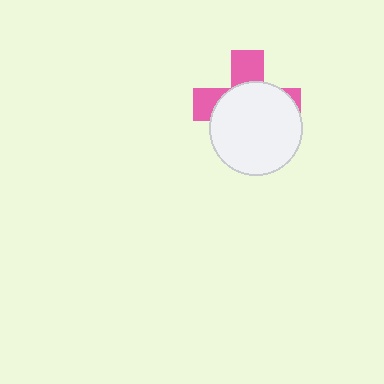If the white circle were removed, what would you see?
You would see the complete pink cross.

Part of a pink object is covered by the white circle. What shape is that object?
It is a cross.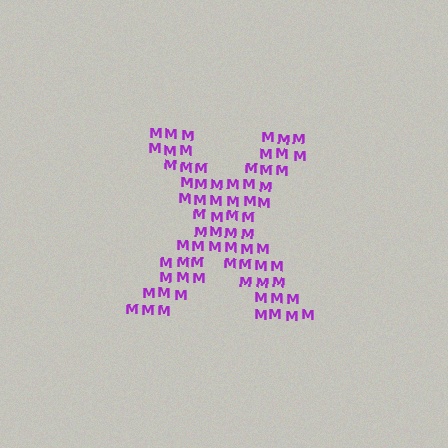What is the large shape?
The large shape is the letter X.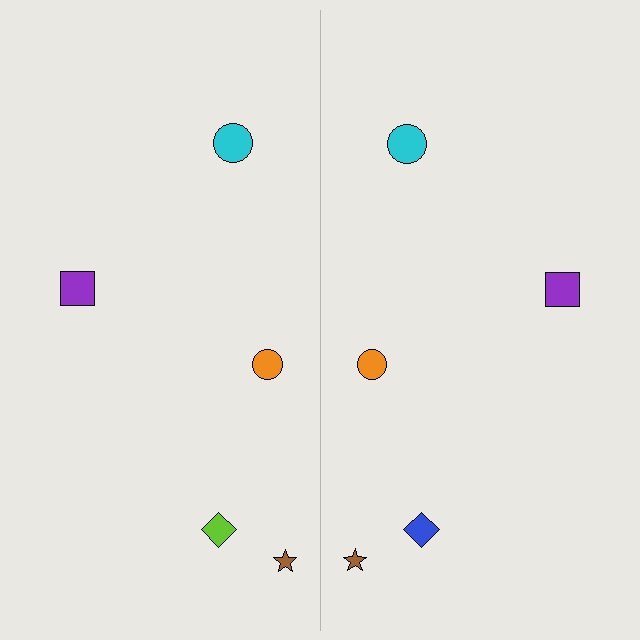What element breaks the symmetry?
The blue diamond on the right side breaks the symmetry — its mirror counterpart is lime.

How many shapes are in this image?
There are 10 shapes in this image.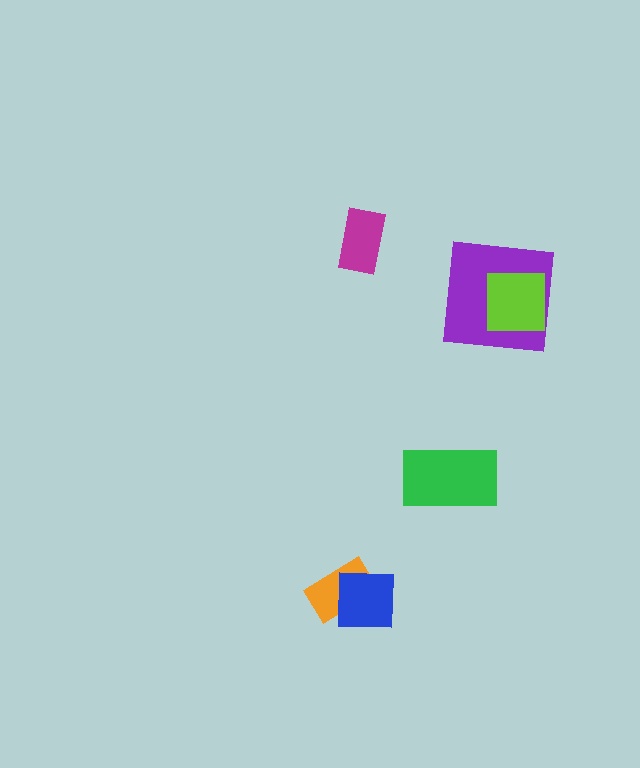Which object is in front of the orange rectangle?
The blue square is in front of the orange rectangle.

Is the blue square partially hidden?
No, no other shape covers it.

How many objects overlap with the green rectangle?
0 objects overlap with the green rectangle.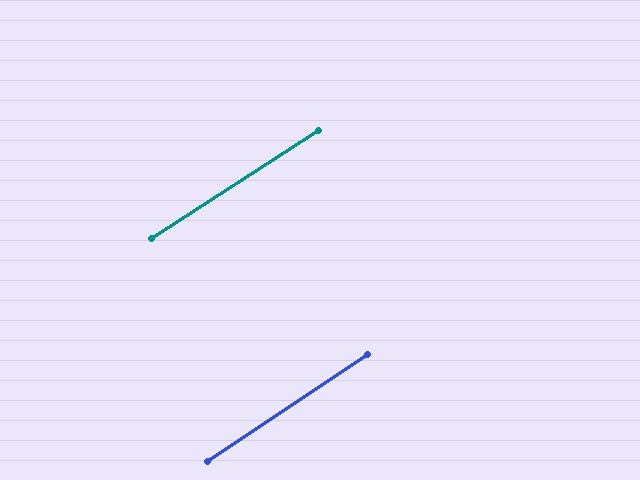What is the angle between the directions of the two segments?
Approximately 1 degree.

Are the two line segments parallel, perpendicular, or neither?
Parallel — their directions differ by only 0.6°.